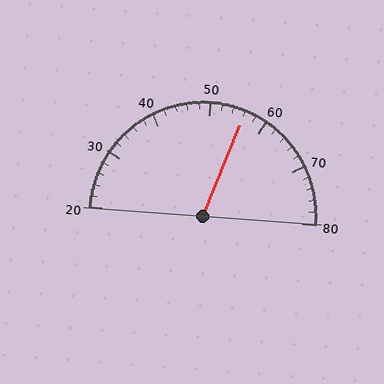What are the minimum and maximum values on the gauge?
The gauge ranges from 20 to 80.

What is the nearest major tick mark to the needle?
The nearest major tick mark is 60.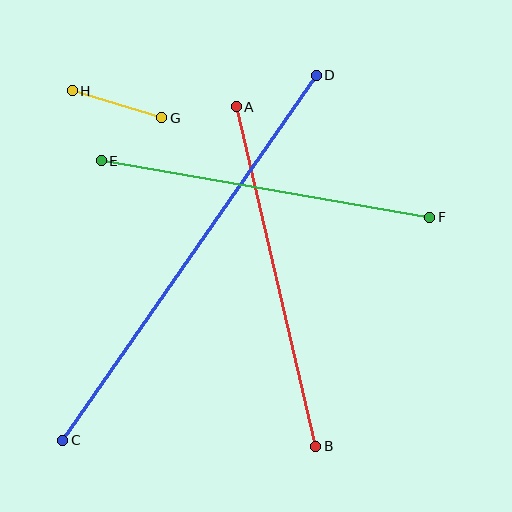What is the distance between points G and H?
The distance is approximately 93 pixels.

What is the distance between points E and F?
The distance is approximately 333 pixels.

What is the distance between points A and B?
The distance is approximately 349 pixels.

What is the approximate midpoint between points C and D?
The midpoint is at approximately (190, 258) pixels.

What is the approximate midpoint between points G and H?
The midpoint is at approximately (117, 104) pixels.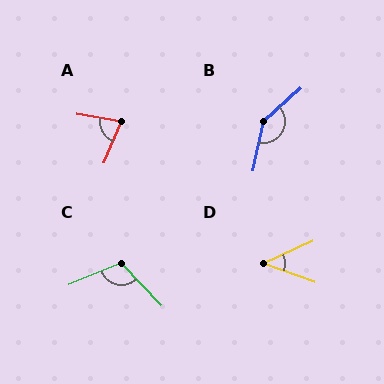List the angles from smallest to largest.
D (44°), A (77°), C (112°), B (144°).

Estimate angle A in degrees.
Approximately 77 degrees.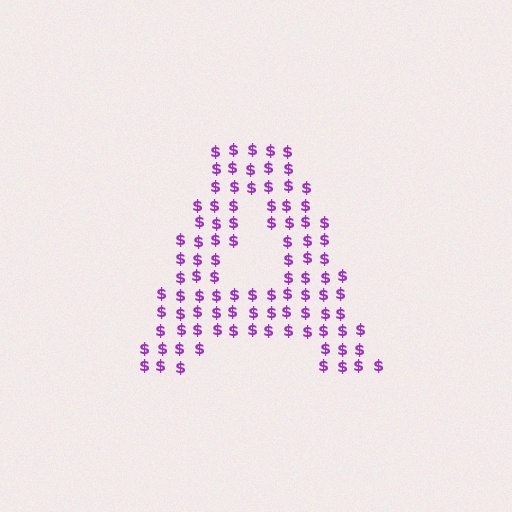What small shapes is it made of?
It is made of small dollar signs.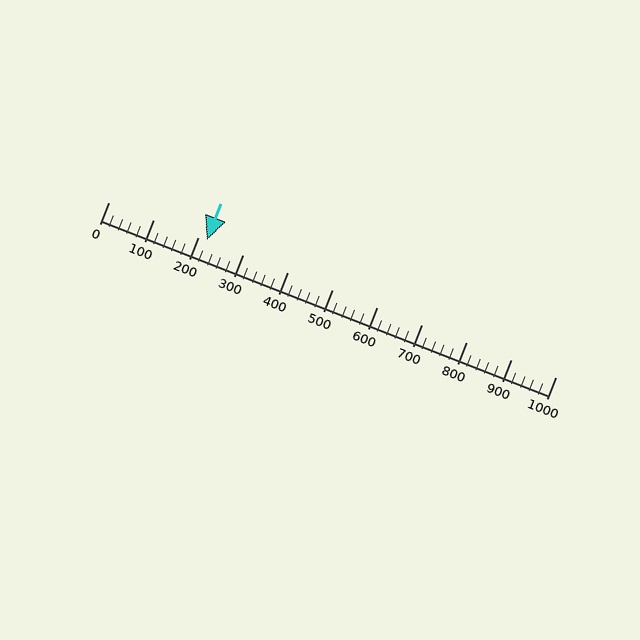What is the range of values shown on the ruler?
The ruler shows values from 0 to 1000.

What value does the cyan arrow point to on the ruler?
The cyan arrow points to approximately 220.